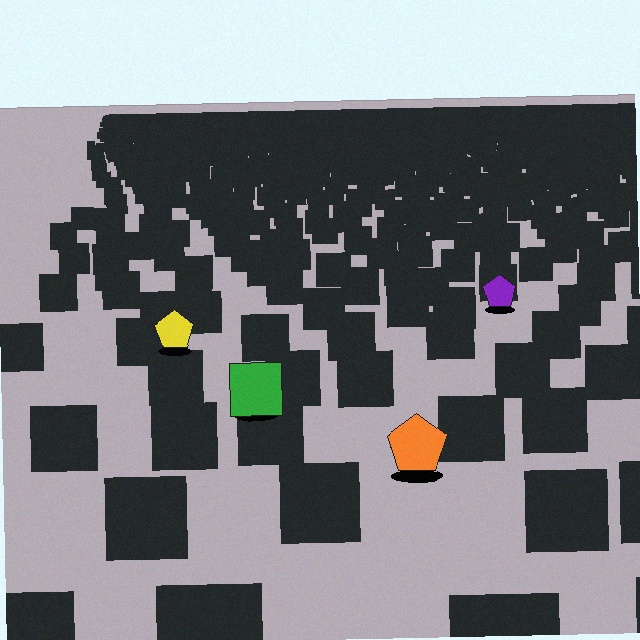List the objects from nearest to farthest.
From nearest to farthest: the orange pentagon, the green square, the yellow pentagon, the purple pentagon.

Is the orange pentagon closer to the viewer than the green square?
Yes. The orange pentagon is closer — you can tell from the texture gradient: the ground texture is coarser near it.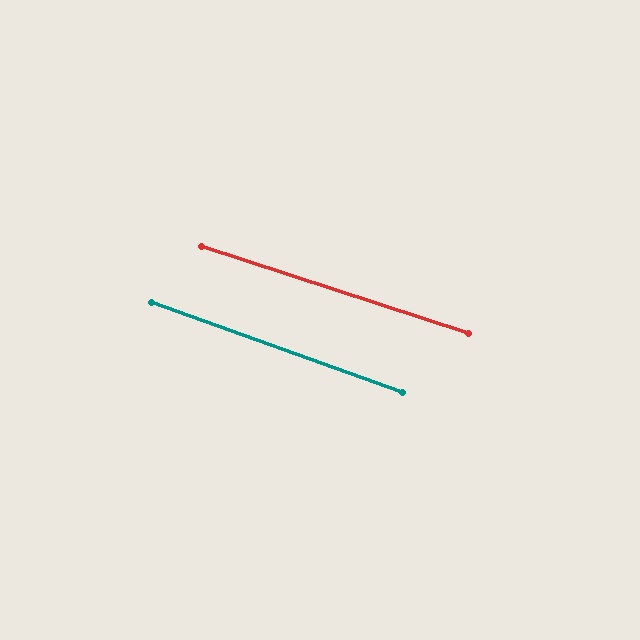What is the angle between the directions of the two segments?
Approximately 2 degrees.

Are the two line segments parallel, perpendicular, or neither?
Parallel — their directions differ by only 1.7°.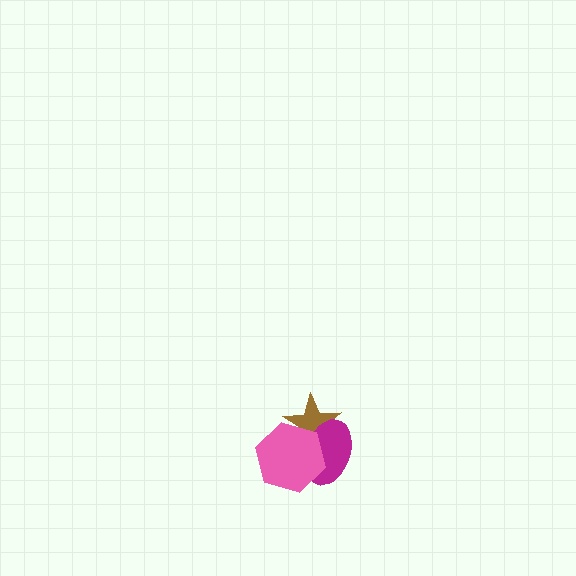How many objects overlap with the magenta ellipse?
2 objects overlap with the magenta ellipse.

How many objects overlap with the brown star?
2 objects overlap with the brown star.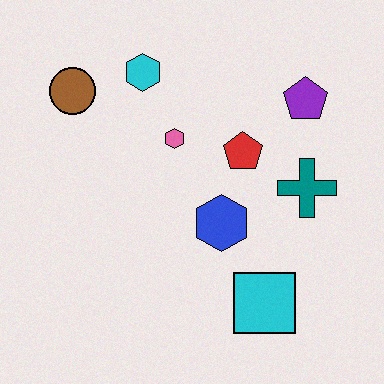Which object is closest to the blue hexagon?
The red pentagon is closest to the blue hexagon.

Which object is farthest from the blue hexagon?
The brown circle is farthest from the blue hexagon.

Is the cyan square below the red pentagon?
Yes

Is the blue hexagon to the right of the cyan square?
No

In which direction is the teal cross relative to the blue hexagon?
The teal cross is to the right of the blue hexagon.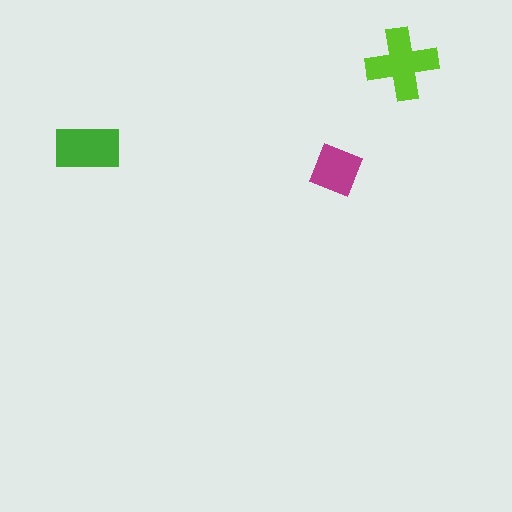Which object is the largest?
The lime cross.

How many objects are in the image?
There are 3 objects in the image.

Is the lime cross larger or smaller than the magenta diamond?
Larger.